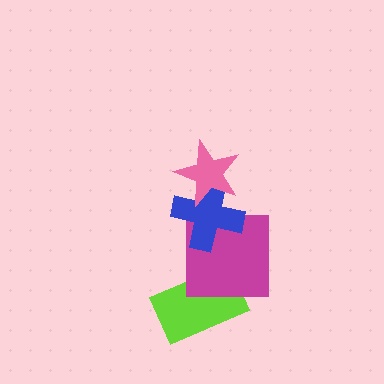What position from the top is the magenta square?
The magenta square is 3rd from the top.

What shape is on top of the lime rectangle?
The magenta square is on top of the lime rectangle.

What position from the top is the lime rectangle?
The lime rectangle is 4th from the top.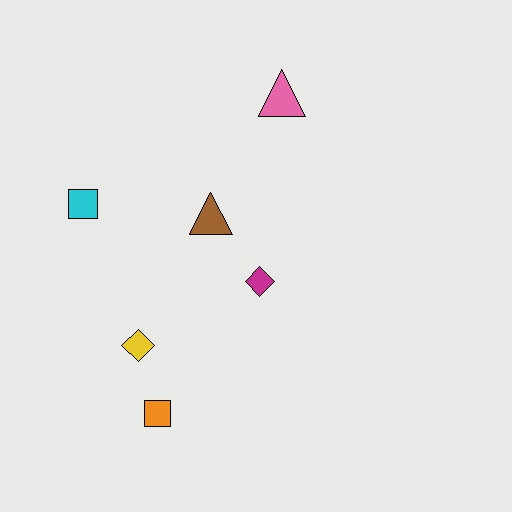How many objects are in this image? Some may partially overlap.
There are 6 objects.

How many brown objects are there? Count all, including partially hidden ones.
There is 1 brown object.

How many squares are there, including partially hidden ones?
There are 2 squares.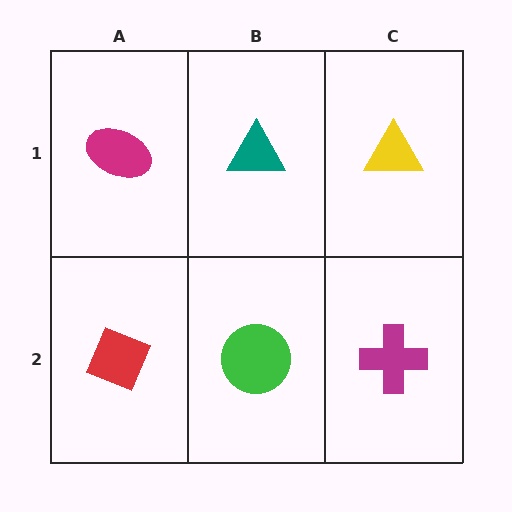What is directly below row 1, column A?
A red diamond.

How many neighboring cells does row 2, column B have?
3.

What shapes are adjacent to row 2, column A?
A magenta ellipse (row 1, column A), a green circle (row 2, column B).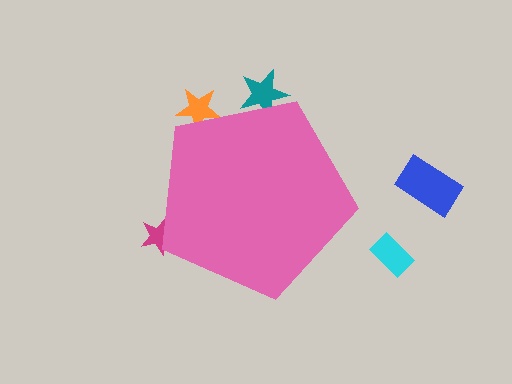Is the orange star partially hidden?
Yes, the orange star is partially hidden behind the pink pentagon.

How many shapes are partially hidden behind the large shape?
3 shapes are partially hidden.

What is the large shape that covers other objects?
A pink pentagon.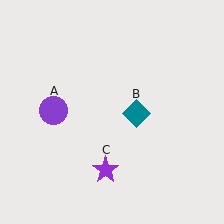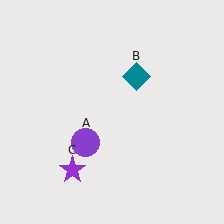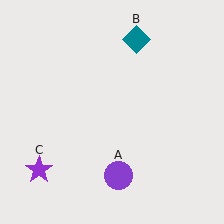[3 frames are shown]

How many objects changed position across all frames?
3 objects changed position: purple circle (object A), teal diamond (object B), purple star (object C).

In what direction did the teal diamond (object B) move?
The teal diamond (object B) moved up.